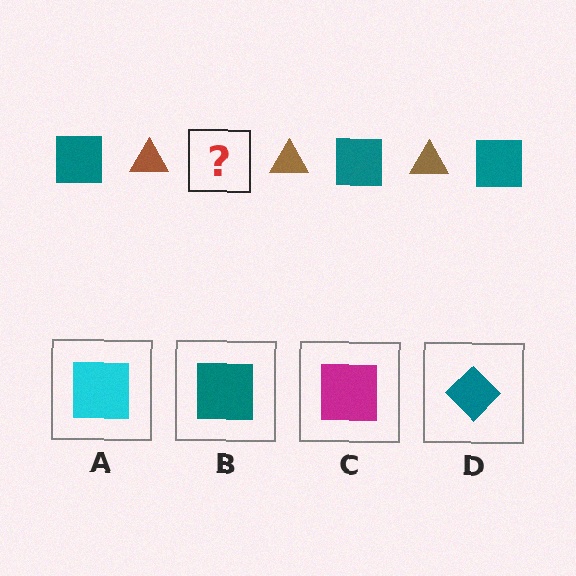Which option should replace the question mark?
Option B.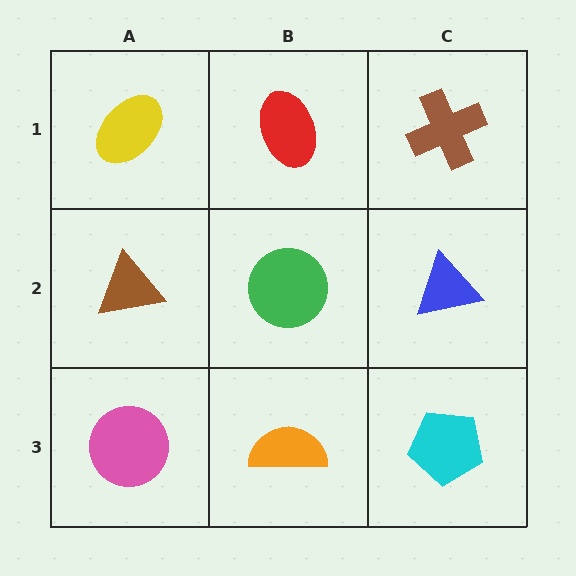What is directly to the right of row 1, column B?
A brown cross.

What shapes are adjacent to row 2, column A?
A yellow ellipse (row 1, column A), a pink circle (row 3, column A), a green circle (row 2, column B).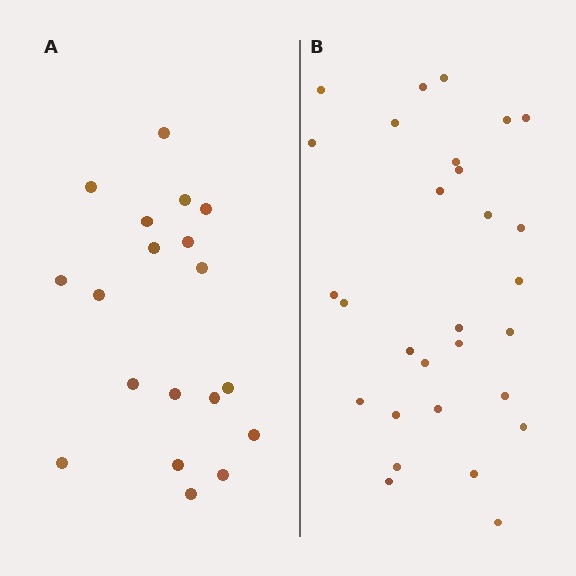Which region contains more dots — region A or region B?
Region B (the right region) has more dots.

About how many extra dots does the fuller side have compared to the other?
Region B has roughly 10 or so more dots than region A.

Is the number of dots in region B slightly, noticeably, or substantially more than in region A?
Region B has substantially more. The ratio is roughly 1.5 to 1.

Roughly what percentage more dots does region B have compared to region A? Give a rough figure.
About 55% more.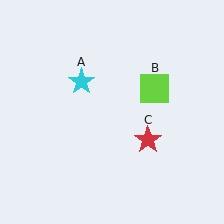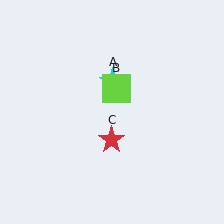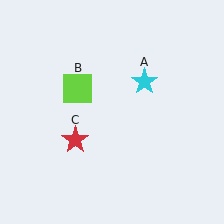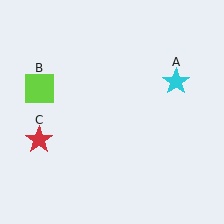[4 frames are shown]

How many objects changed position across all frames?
3 objects changed position: cyan star (object A), lime square (object B), red star (object C).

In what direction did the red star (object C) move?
The red star (object C) moved left.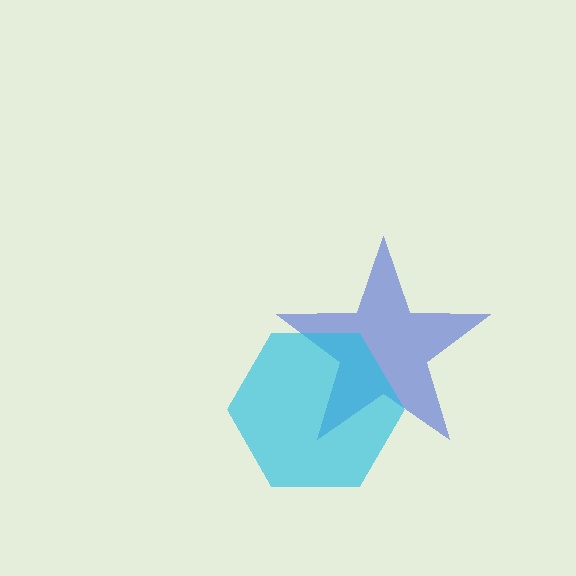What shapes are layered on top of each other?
The layered shapes are: a blue star, a cyan hexagon.